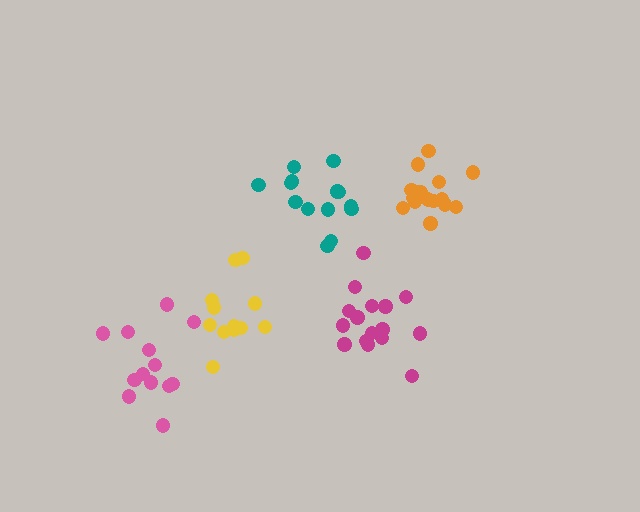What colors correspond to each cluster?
The clusters are colored: teal, magenta, yellow, orange, pink.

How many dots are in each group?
Group 1: 14 dots, Group 2: 16 dots, Group 3: 12 dots, Group 4: 16 dots, Group 5: 13 dots (71 total).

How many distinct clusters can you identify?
There are 5 distinct clusters.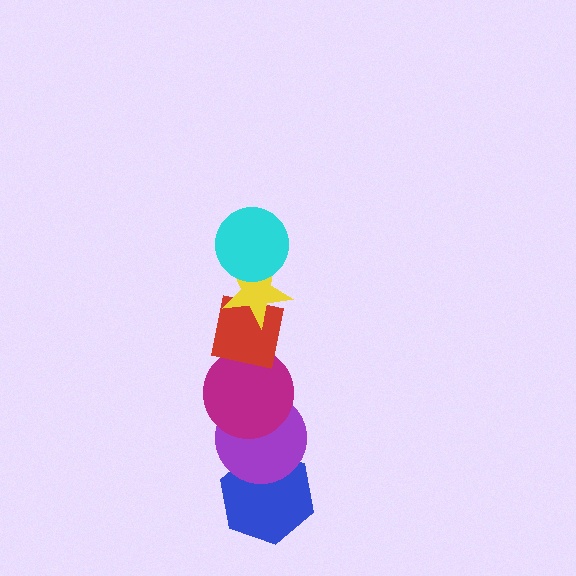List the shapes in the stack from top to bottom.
From top to bottom: the cyan circle, the yellow star, the red square, the magenta circle, the purple circle, the blue hexagon.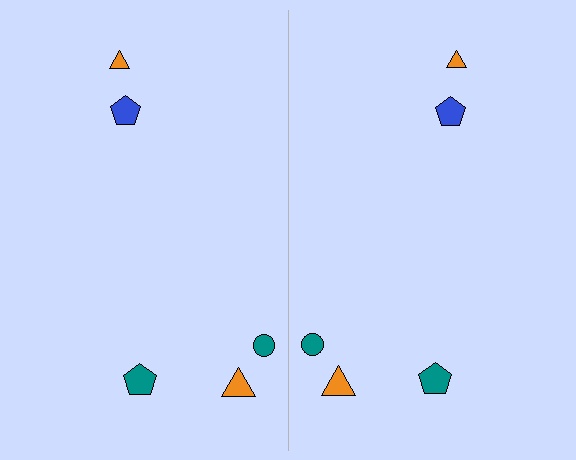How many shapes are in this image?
There are 10 shapes in this image.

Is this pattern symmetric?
Yes, this pattern has bilateral (reflection) symmetry.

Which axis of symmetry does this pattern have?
The pattern has a vertical axis of symmetry running through the center of the image.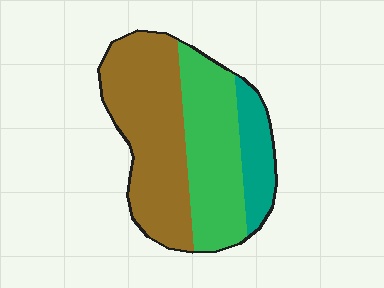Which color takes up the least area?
Teal, at roughly 15%.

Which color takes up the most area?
Brown, at roughly 50%.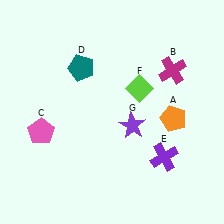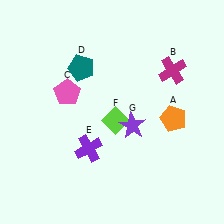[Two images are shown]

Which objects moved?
The objects that moved are: the pink pentagon (C), the purple cross (E), the lime diamond (F).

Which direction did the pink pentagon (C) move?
The pink pentagon (C) moved up.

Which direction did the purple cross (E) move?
The purple cross (E) moved left.